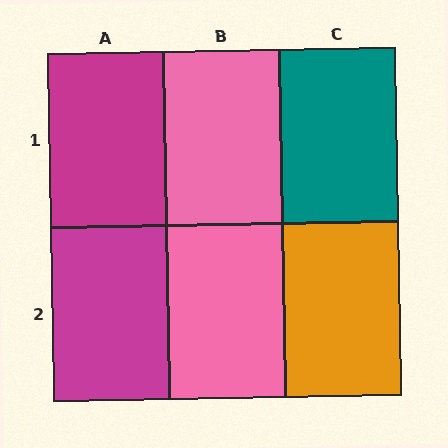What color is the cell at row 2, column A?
Magenta.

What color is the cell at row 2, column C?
Orange.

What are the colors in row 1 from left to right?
Magenta, pink, teal.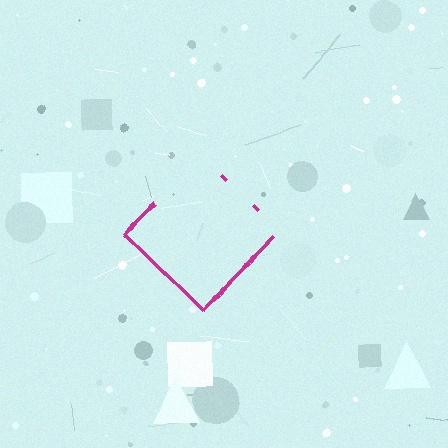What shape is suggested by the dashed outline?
The dashed outline suggests a diamond.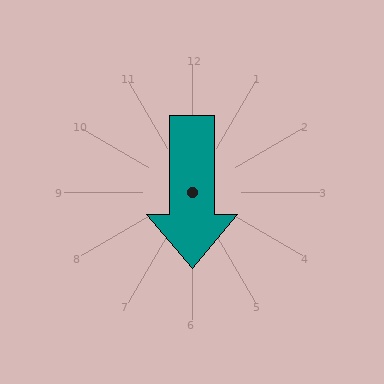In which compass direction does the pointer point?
South.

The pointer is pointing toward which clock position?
Roughly 6 o'clock.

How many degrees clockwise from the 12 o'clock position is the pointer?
Approximately 180 degrees.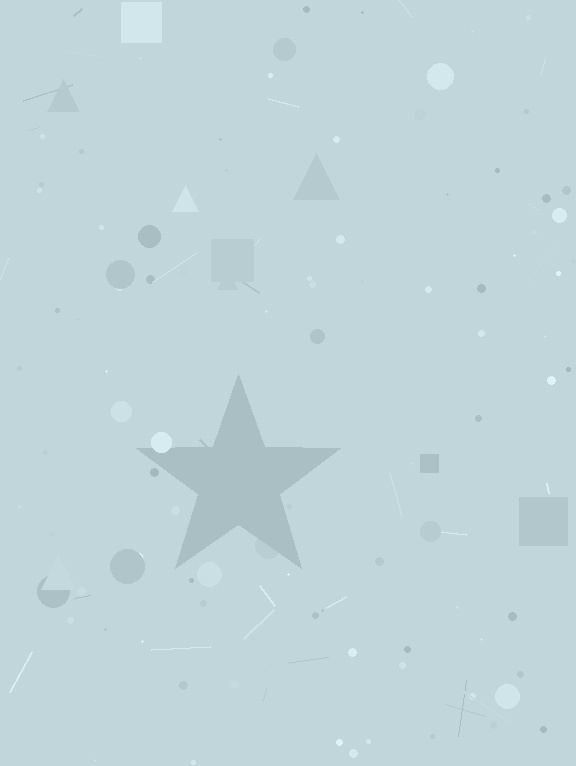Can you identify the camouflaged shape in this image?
The camouflaged shape is a star.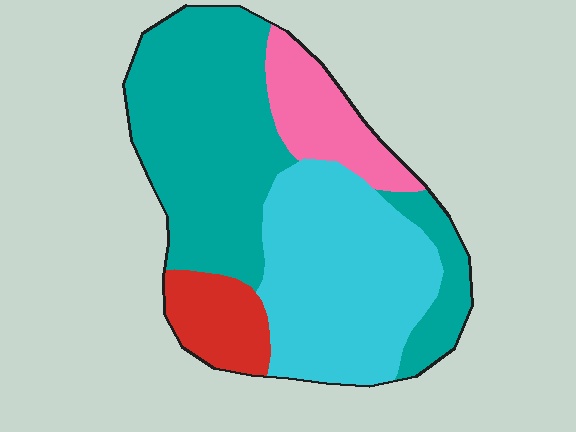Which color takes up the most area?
Teal, at roughly 45%.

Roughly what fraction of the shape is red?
Red covers 9% of the shape.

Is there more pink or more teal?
Teal.